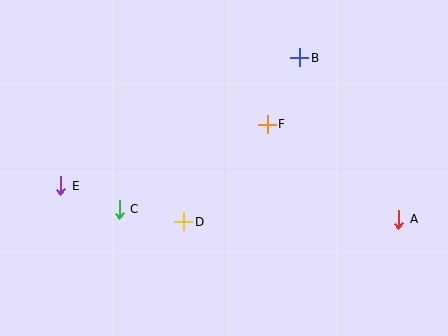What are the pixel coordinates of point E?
Point E is at (61, 186).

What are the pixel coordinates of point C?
Point C is at (119, 209).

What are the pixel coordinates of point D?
Point D is at (184, 222).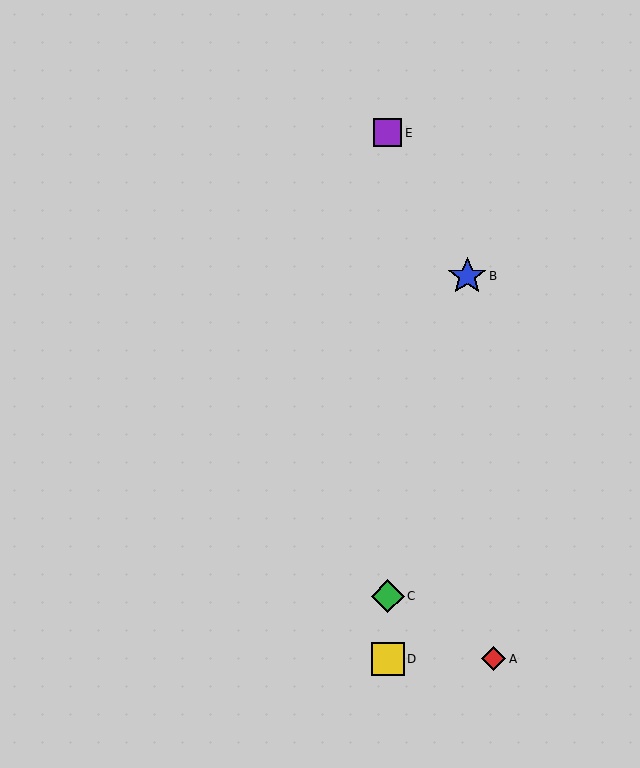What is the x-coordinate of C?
Object C is at x≈388.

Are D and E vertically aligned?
Yes, both are at x≈388.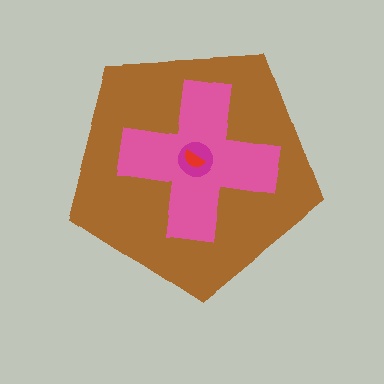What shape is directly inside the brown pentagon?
The pink cross.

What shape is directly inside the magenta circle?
The red semicircle.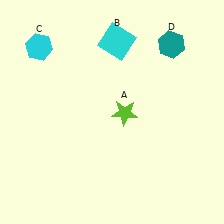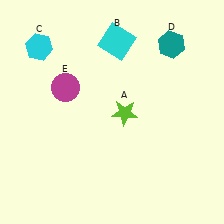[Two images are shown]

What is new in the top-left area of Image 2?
A magenta circle (E) was added in the top-left area of Image 2.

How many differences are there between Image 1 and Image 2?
There is 1 difference between the two images.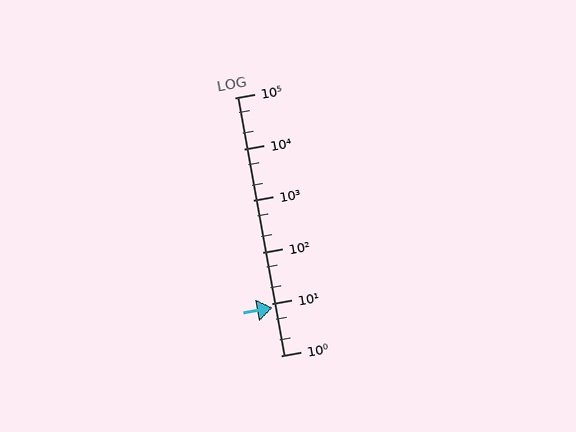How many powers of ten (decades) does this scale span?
The scale spans 5 decades, from 1 to 100000.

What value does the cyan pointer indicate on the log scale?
The pointer indicates approximately 8.3.